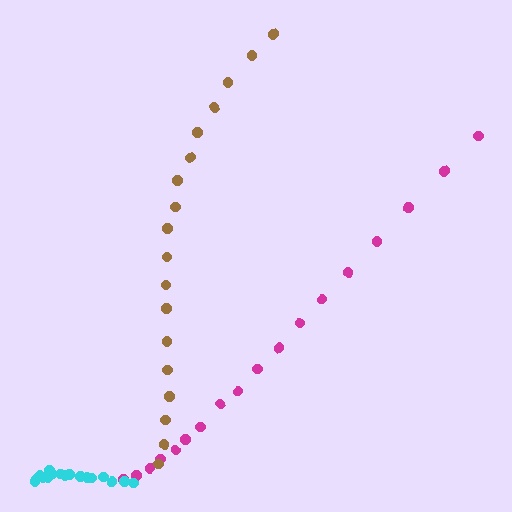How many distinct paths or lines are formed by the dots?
There are 3 distinct paths.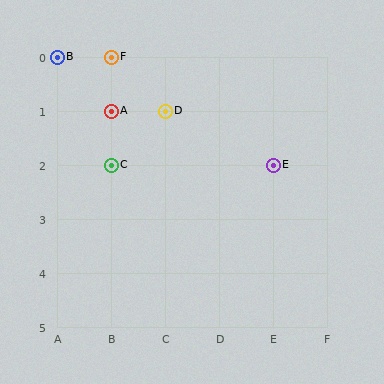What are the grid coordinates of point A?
Point A is at grid coordinates (B, 1).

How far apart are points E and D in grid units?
Points E and D are 2 columns and 1 row apart (about 2.2 grid units diagonally).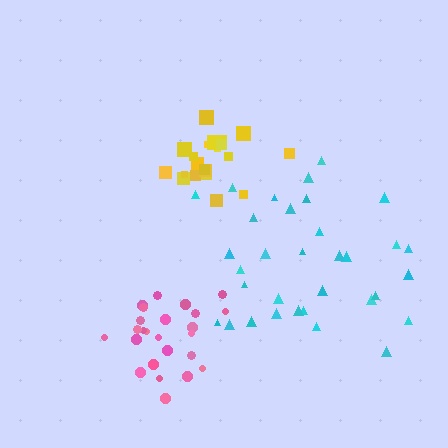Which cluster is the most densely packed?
Yellow.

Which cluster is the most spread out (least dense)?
Cyan.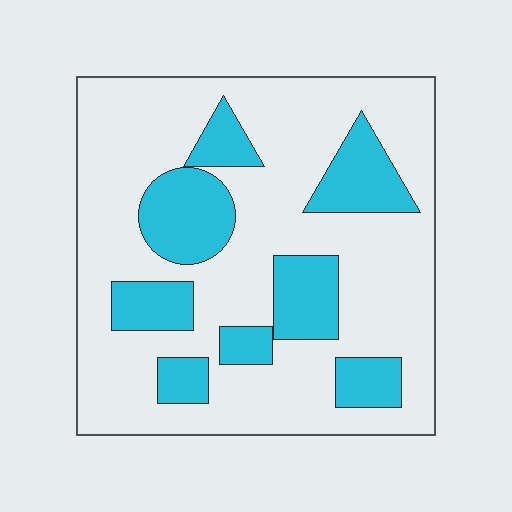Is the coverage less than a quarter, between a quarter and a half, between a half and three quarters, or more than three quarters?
Between a quarter and a half.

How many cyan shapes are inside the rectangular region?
8.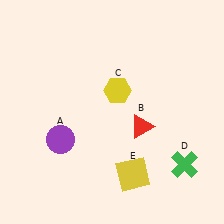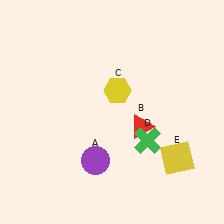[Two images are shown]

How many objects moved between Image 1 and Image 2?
3 objects moved between the two images.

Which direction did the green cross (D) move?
The green cross (D) moved left.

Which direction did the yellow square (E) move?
The yellow square (E) moved right.